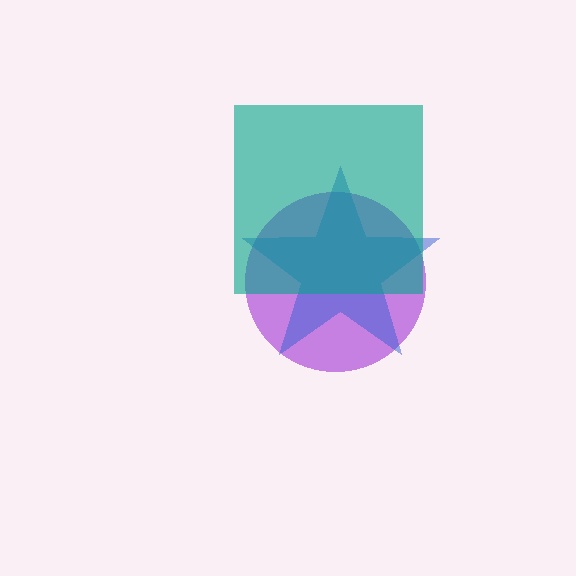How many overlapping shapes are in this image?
There are 3 overlapping shapes in the image.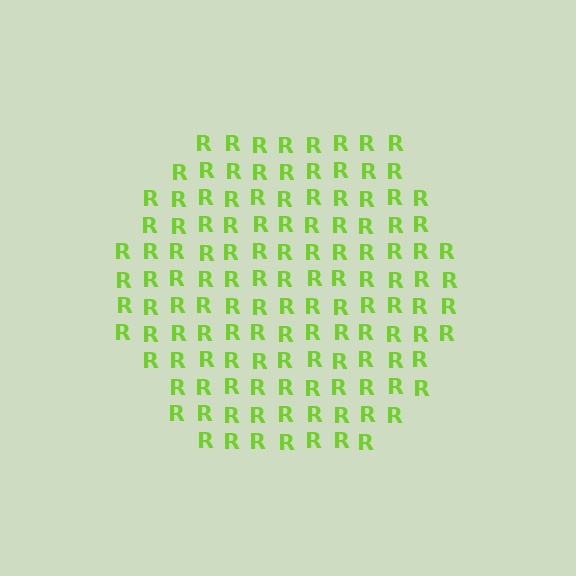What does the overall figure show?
The overall figure shows a hexagon.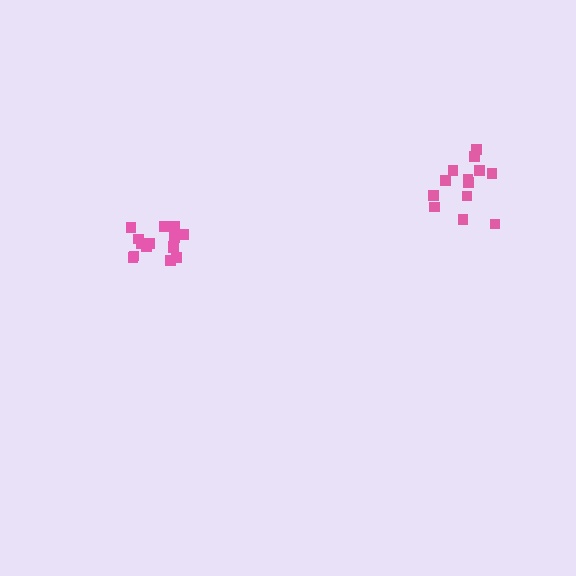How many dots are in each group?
Group 1: 15 dots, Group 2: 13 dots (28 total).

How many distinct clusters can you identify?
There are 2 distinct clusters.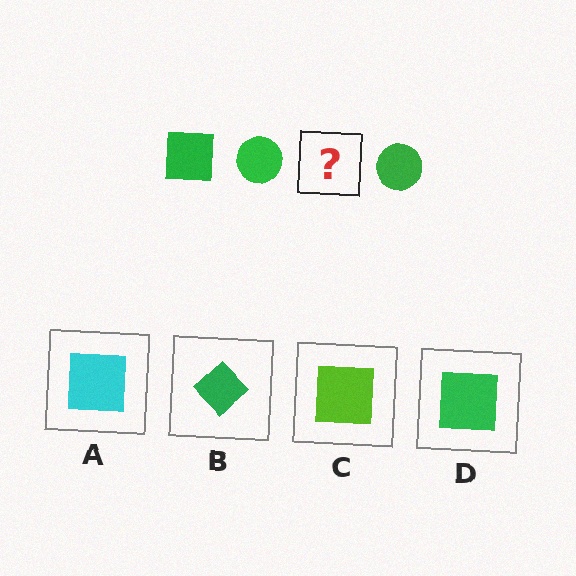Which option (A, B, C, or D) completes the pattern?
D.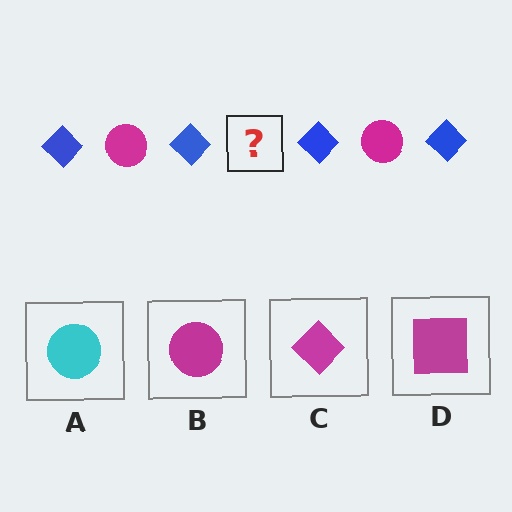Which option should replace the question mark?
Option B.